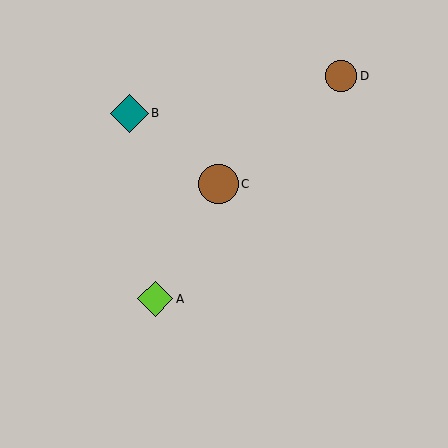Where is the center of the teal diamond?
The center of the teal diamond is at (129, 113).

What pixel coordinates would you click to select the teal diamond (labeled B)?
Click at (129, 113) to select the teal diamond B.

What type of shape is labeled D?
Shape D is a brown circle.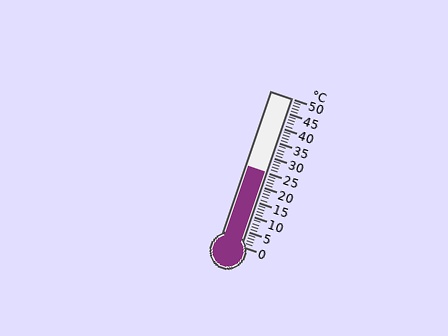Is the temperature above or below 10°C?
The temperature is above 10°C.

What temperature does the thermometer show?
The thermometer shows approximately 25°C.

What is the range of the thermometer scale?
The thermometer scale ranges from 0°C to 50°C.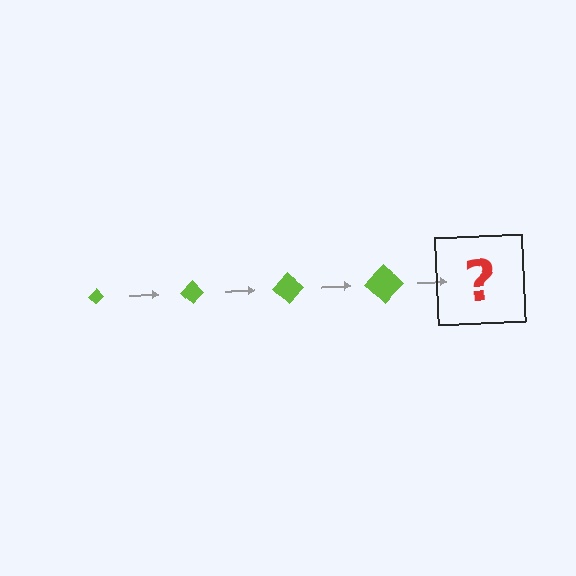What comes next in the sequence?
The next element should be a lime diamond, larger than the previous one.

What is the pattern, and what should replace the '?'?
The pattern is that the diamond gets progressively larger each step. The '?' should be a lime diamond, larger than the previous one.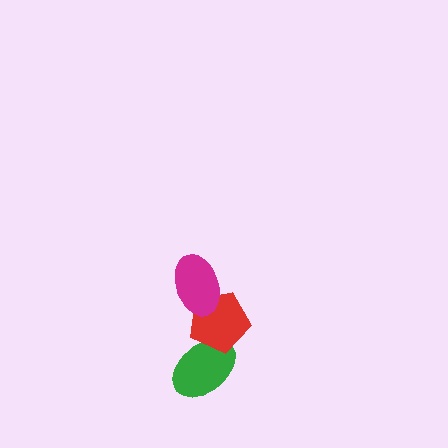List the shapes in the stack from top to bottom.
From top to bottom: the magenta ellipse, the red pentagon, the green ellipse.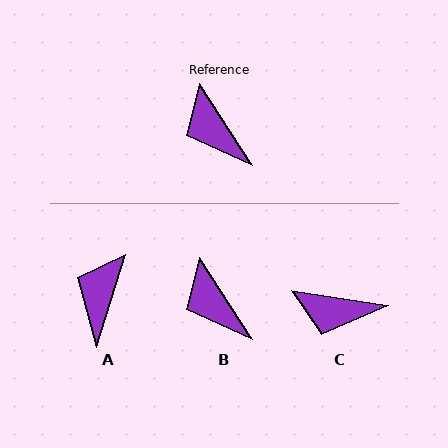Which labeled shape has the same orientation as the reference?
B.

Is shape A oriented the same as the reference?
No, it is off by about 50 degrees.